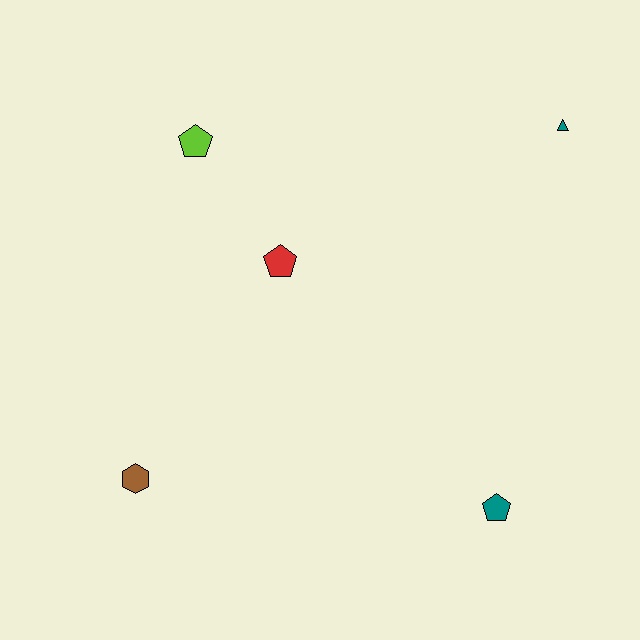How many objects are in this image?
There are 5 objects.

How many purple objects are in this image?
There are no purple objects.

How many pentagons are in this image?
There are 3 pentagons.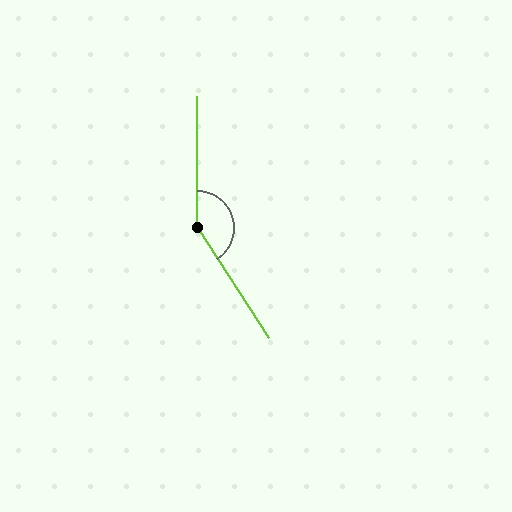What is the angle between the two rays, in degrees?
Approximately 146 degrees.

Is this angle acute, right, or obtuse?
It is obtuse.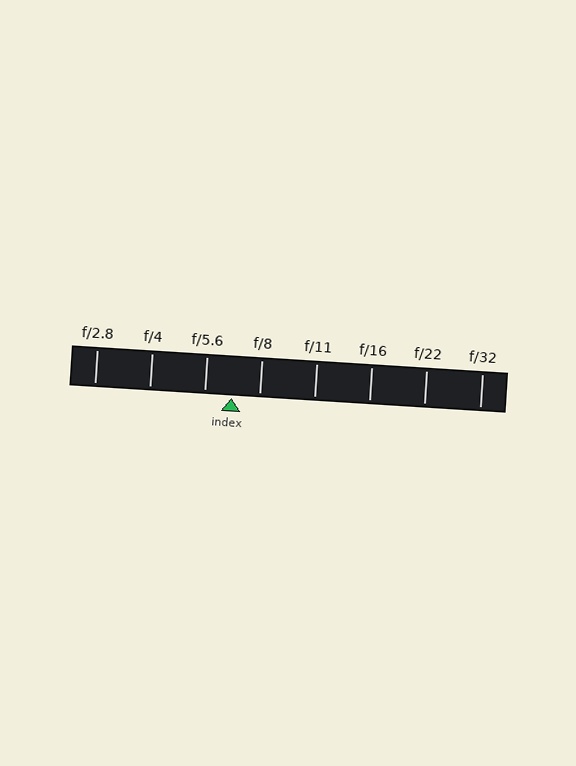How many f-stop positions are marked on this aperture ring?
There are 8 f-stop positions marked.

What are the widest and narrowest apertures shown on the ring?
The widest aperture shown is f/2.8 and the narrowest is f/32.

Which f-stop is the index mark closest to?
The index mark is closest to f/5.6.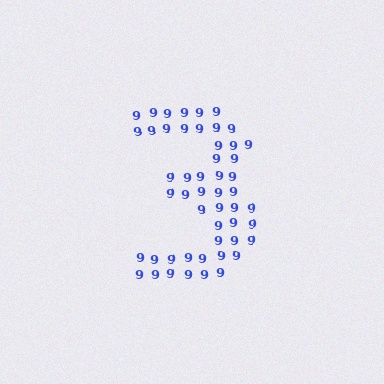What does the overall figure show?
The overall figure shows the digit 3.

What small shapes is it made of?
It is made of small digit 9's.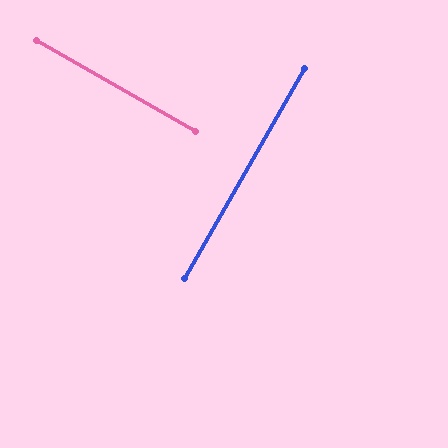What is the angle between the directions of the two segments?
Approximately 90 degrees.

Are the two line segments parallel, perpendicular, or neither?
Perpendicular — they meet at approximately 90°.